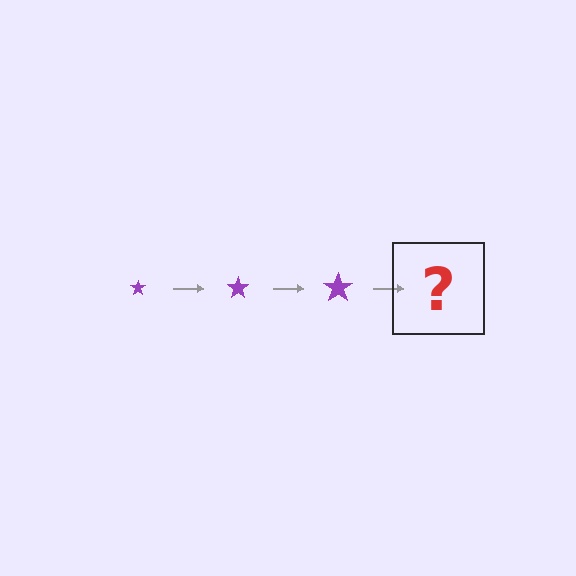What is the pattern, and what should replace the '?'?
The pattern is that the star gets progressively larger each step. The '?' should be a purple star, larger than the previous one.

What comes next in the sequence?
The next element should be a purple star, larger than the previous one.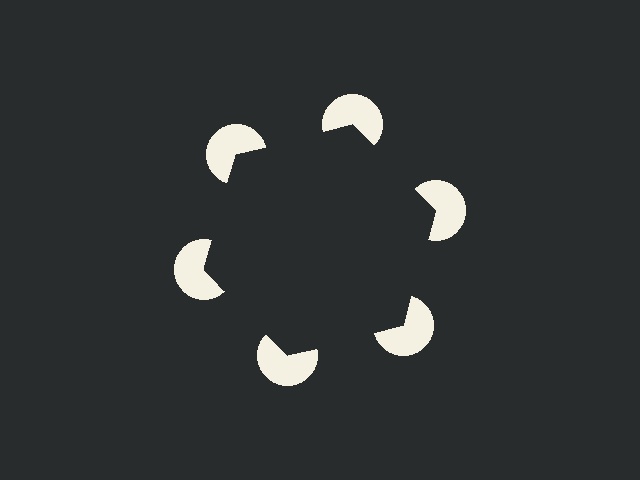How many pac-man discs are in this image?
There are 6 — one at each vertex of the illusory hexagon.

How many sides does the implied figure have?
6 sides.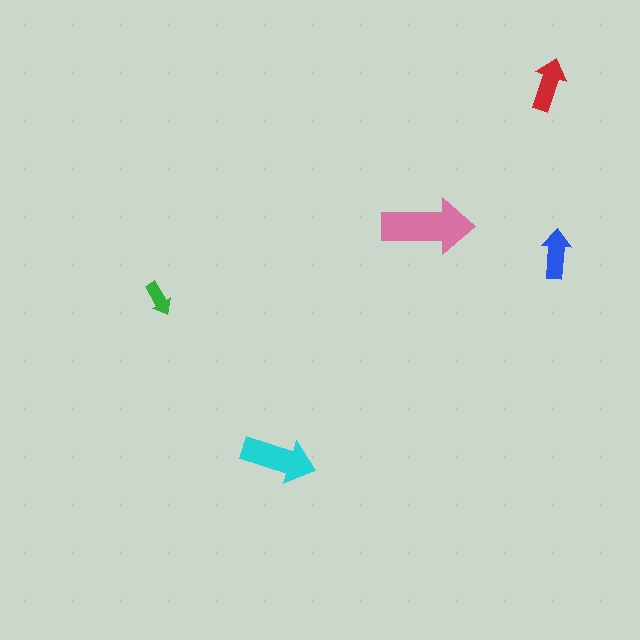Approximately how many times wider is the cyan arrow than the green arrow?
About 2 times wider.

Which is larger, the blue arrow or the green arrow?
The blue one.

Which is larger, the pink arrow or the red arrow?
The pink one.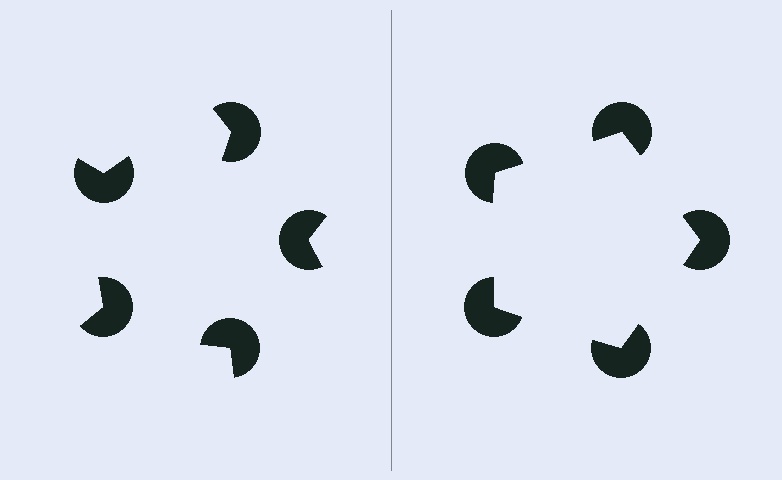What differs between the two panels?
The pac-man discs are positioned identically on both sides; only the wedge orientations differ. On the right they align to a pentagon; on the left they are misaligned.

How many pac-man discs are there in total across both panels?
10 — 5 on each side.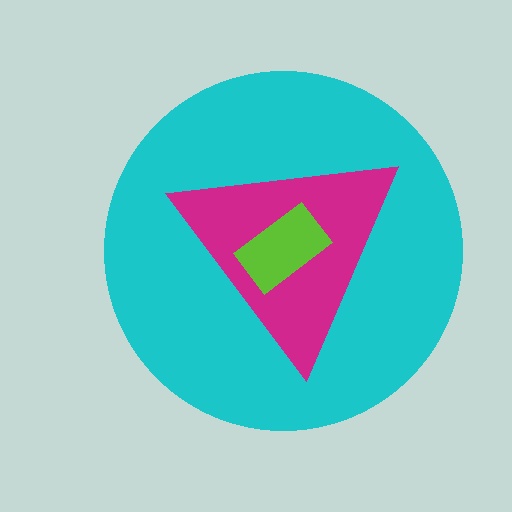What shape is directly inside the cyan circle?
The magenta triangle.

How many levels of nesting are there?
3.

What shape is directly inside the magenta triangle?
The lime rectangle.